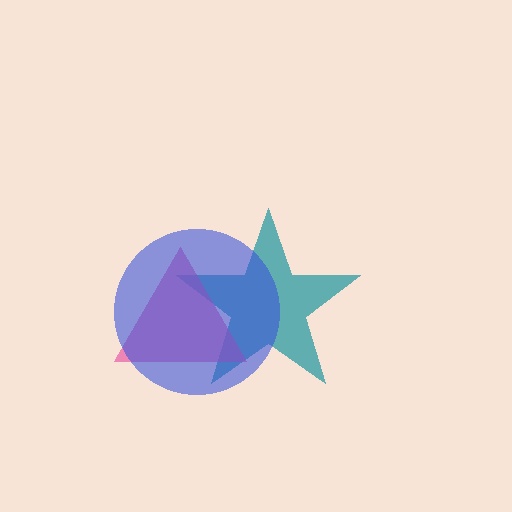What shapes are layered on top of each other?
The layered shapes are: a teal star, a pink triangle, a blue circle.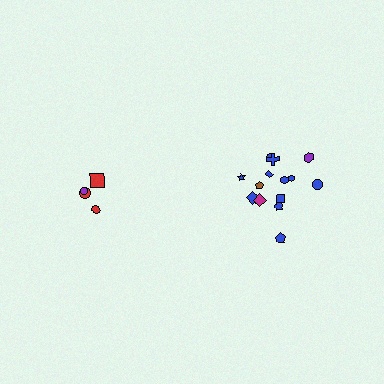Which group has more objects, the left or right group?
The right group.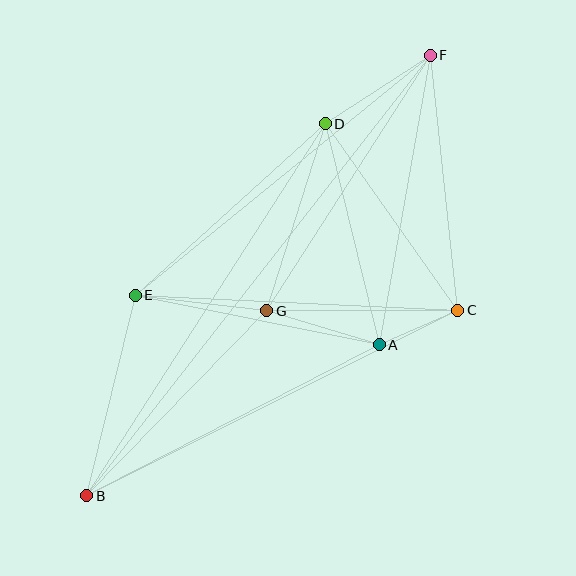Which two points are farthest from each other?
Points B and F are farthest from each other.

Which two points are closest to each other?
Points A and C are closest to each other.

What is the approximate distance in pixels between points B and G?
The distance between B and G is approximately 259 pixels.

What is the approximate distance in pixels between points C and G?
The distance between C and G is approximately 191 pixels.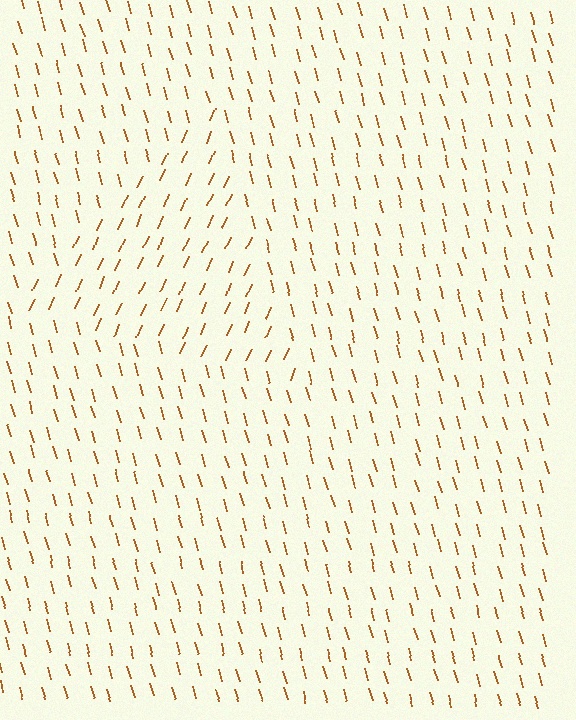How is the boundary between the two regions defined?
The boundary is defined purely by a change in line orientation (approximately 39 degrees difference). All lines are the same color and thickness.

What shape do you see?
I see a triangle.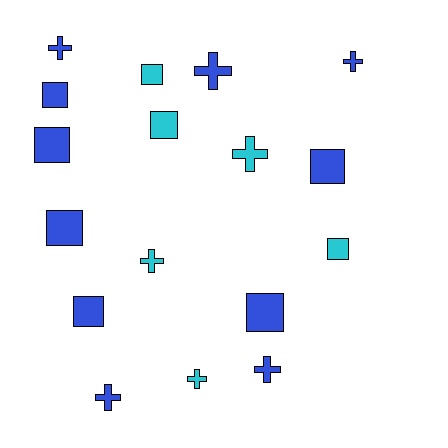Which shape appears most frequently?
Square, with 9 objects.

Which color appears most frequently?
Blue, with 11 objects.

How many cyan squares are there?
There are 3 cyan squares.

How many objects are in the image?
There are 17 objects.